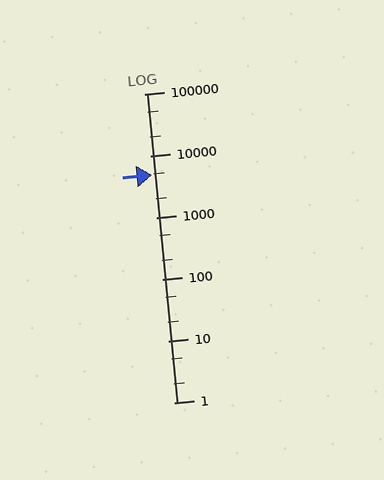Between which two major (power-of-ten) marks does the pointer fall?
The pointer is between 1000 and 10000.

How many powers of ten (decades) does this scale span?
The scale spans 5 decades, from 1 to 100000.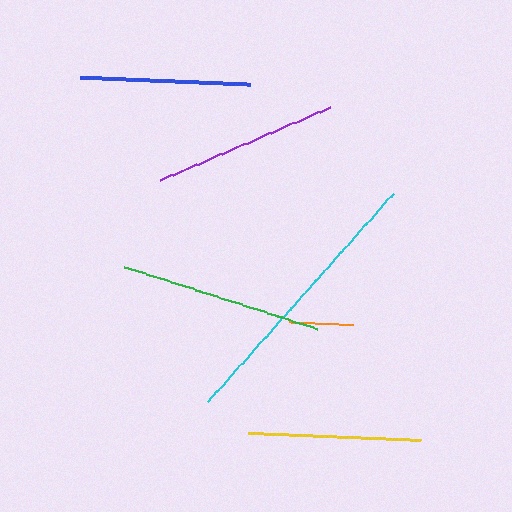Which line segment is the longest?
The cyan line is the longest at approximately 279 pixels.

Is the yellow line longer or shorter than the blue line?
The yellow line is longer than the blue line.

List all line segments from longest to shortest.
From longest to shortest: cyan, green, purple, yellow, blue, orange.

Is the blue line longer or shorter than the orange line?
The blue line is longer than the orange line.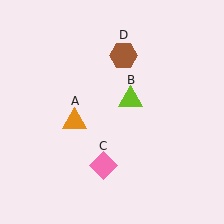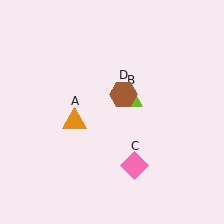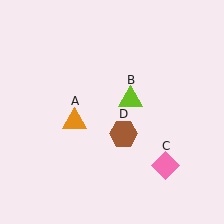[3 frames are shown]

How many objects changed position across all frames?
2 objects changed position: pink diamond (object C), brown hexagon (object D).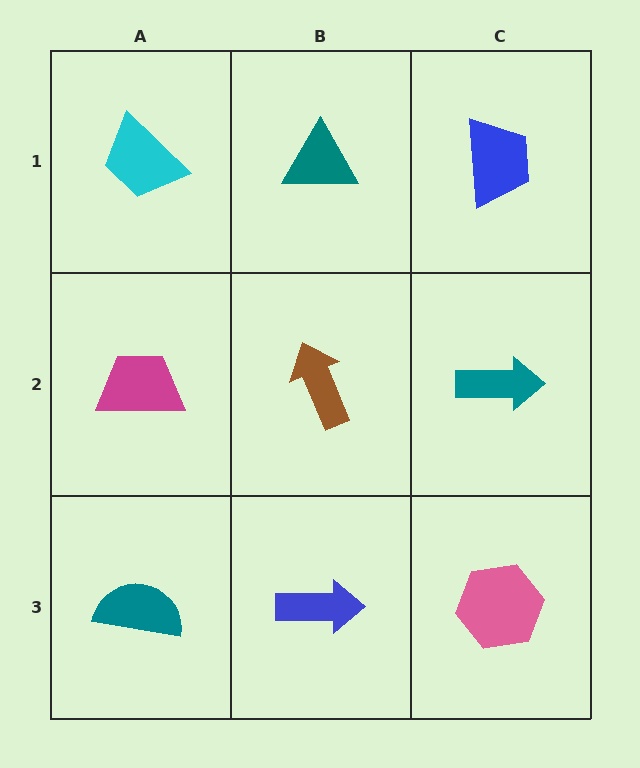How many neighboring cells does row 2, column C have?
3.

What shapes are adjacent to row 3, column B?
A brown arrow (row 2, column B), a teal semicircle (row 3, column A), a pink hexagon (row 3, column C).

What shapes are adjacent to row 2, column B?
A teal triangle (row 1, column B), a blue arrow (row 3, column B), a magenta trapezoid (row 2, column A), a teal arrow (row 2, column C).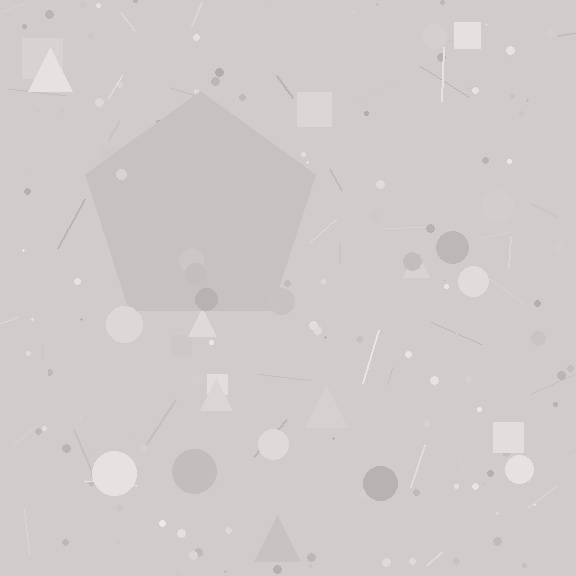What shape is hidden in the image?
A pentagon is hidden in the image.